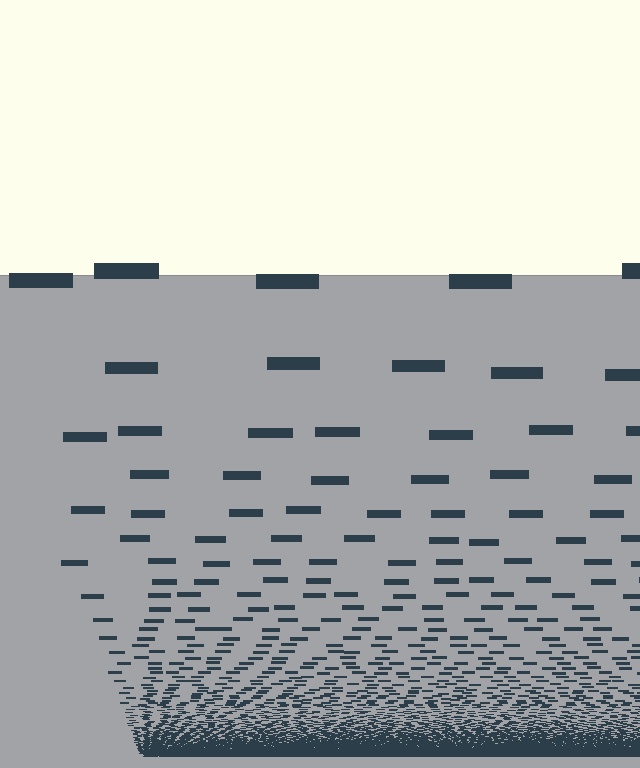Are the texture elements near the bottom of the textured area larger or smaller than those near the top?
Smaller. The gradient is inverted — elements near the bottom are smaller and denser.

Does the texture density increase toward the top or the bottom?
Density increases toward the bottom.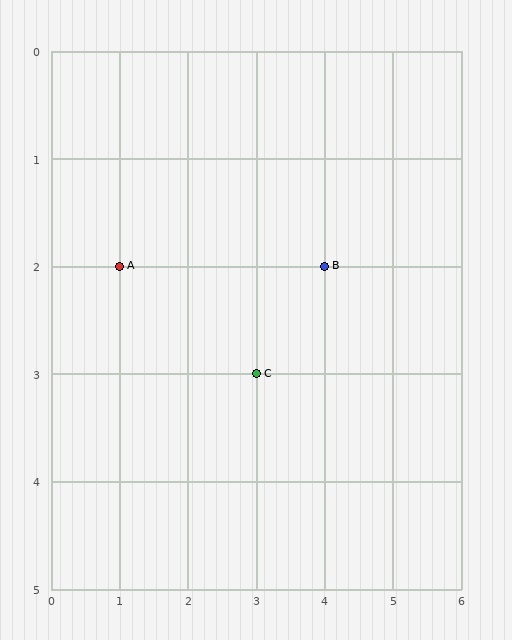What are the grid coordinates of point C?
Point C is at grid coordinates (3, 3).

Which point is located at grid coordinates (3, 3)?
Point C is at (3, 3).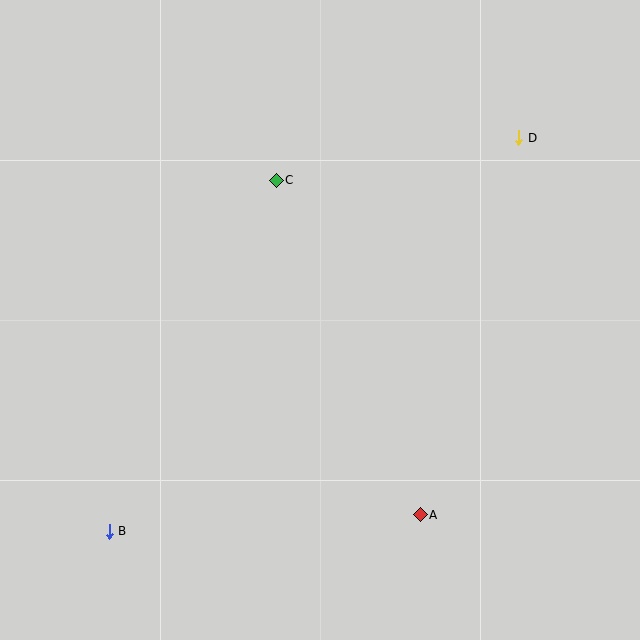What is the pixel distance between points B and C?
The distance between B and C is 389 pixels.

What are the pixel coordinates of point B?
Point B is at (109, 531).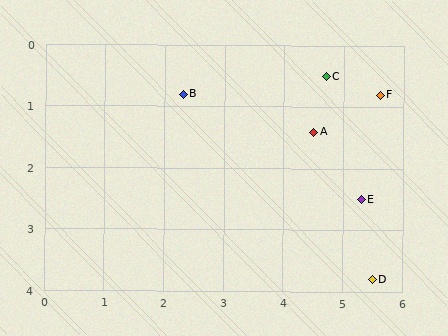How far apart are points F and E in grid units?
Points F and E are about 1.7 grid units apart.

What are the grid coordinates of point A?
Point A is at approximately (4.5, 1.4).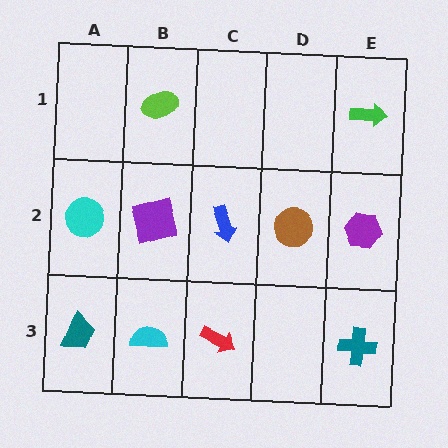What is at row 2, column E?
A purple hexagon.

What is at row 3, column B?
A cyan semicircle.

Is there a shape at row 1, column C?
No, that cell is empty.